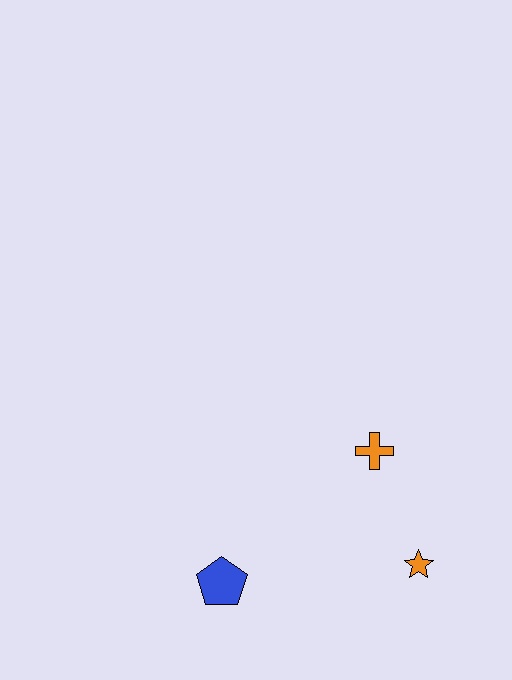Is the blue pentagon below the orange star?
Yes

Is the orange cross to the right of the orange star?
No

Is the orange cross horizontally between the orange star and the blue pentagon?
Yes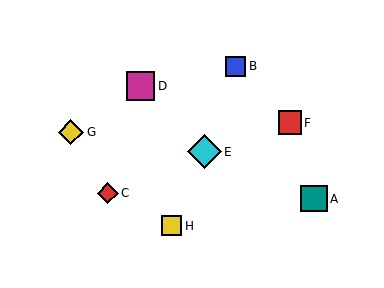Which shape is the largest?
The cyan diamond (labeled E) is the largest.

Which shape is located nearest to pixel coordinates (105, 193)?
The red diamond (labeled C) at (108, 193) is nearest to that location.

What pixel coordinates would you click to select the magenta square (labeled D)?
Click at (140, 86) to select the magenta square D.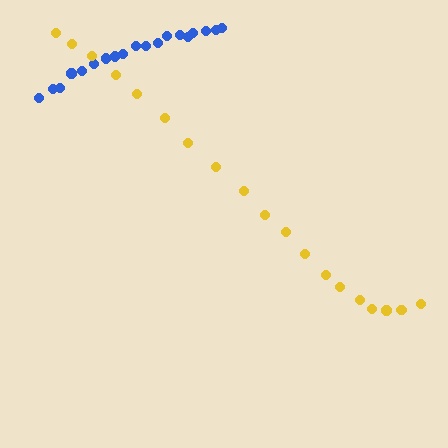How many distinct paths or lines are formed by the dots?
There are 2 distinct paths.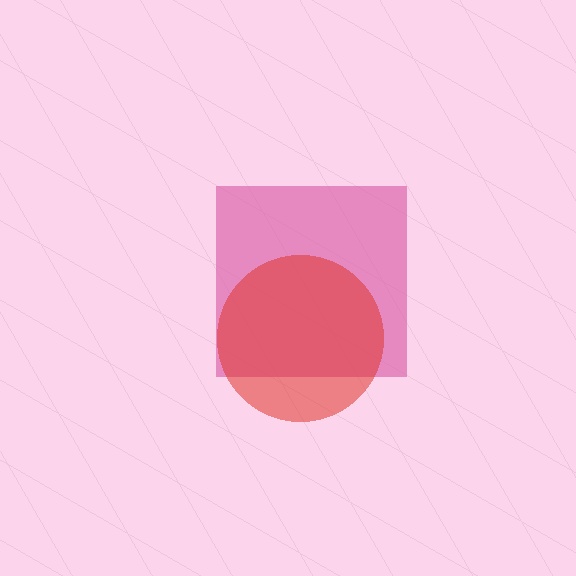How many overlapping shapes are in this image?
There are 2 overlapping shapes in the image.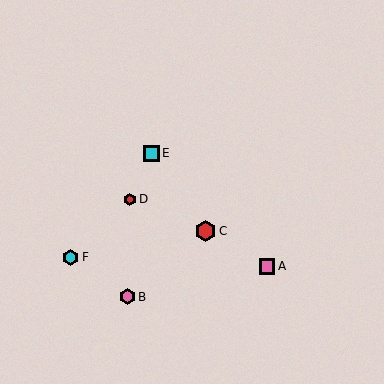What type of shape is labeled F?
Shape F is a cyan hexagon.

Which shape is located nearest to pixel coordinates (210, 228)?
The red hexagon (labeled C) at (205, 231) is nearest to that location.